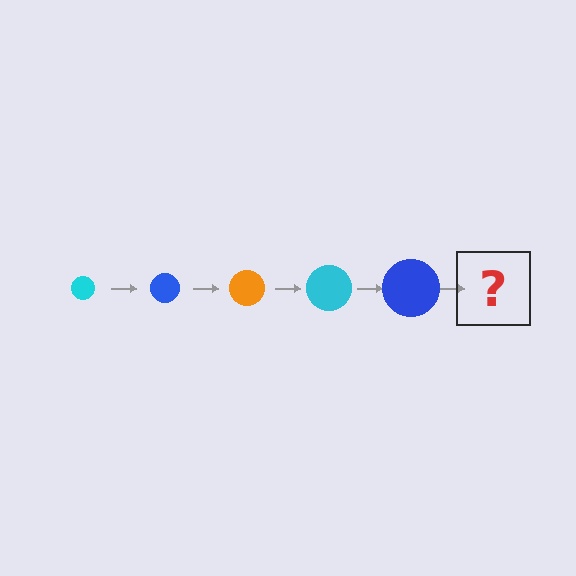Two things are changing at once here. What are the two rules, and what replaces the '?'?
The two rules are that the circle grows larger each step and the color cycles through cyan, blue, and orange. The '?' should be an orange circle, larger than the previous one.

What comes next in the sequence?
The next element should be an orange circle, larger than the previous one.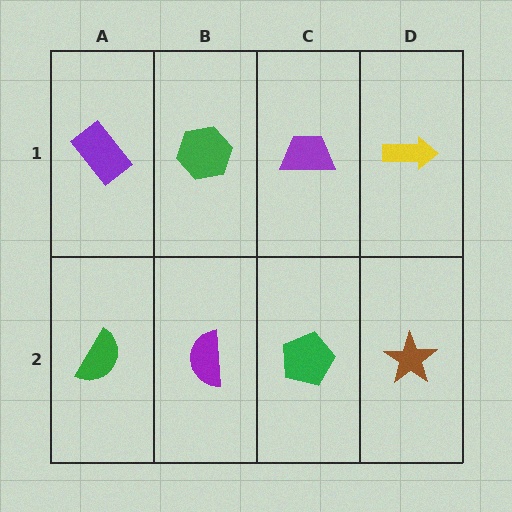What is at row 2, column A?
A green semicircle.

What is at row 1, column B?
A green hexagon.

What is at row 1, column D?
A yellow arrow.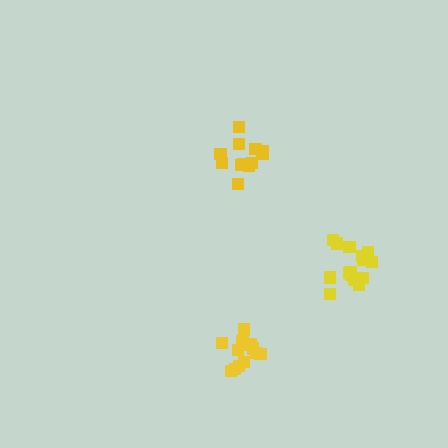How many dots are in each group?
Group 1: 17 dots, Group 2: 12 dots, Group 3: 13 dots (42 total).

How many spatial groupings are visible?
There are 3 spatial groupings.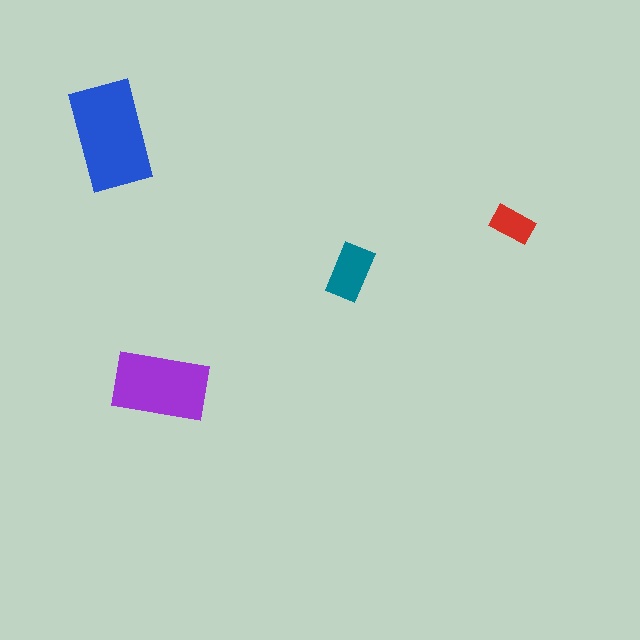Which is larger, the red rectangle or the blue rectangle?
The blue one.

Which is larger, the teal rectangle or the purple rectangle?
The purple one.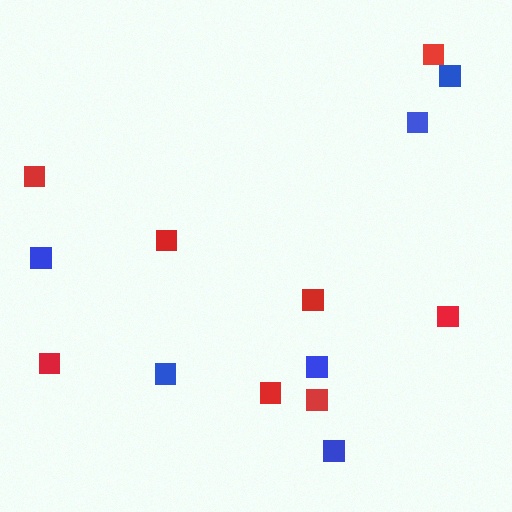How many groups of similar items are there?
There are 2 groups: one group of red squares (8) and one group of blue squares (6).